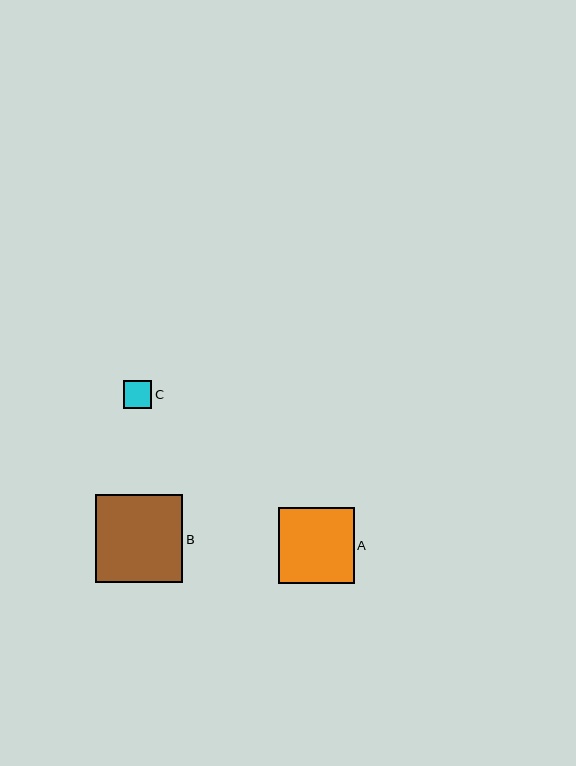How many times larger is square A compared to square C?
Square A is approximately 2.7 times the size of square C.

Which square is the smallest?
Square C is the smallest with a size of approximately 28 pixels.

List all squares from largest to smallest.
From largest to smallest: B, A, C.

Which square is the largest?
Square B is the largest with a size of approximately 88 pixels.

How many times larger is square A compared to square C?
Square A is approximately 2.7 times the size of square C.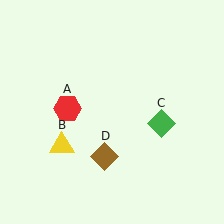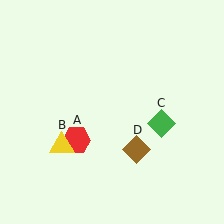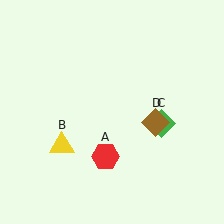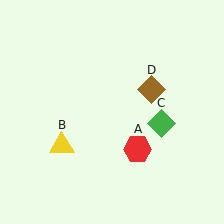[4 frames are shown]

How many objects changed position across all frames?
2 objects changed position: red hexagon (object A), brown diamond (object D).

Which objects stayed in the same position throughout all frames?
Yellow triangle (object B) and green diamond (object C) remained stationary.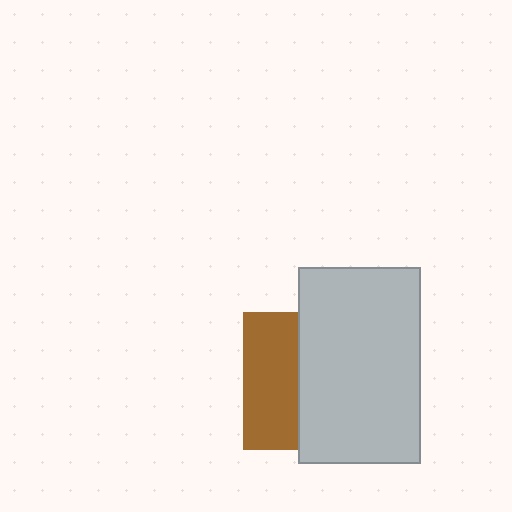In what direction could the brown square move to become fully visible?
The brown square could move left. That would shift it out from behind the light gray rectangle entirely.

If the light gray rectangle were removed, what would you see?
You would see the complete brown square.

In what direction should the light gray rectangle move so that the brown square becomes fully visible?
The light gray rectangle should move right. That is the shortest direction to clear the overlap and leave the brown square fully visible.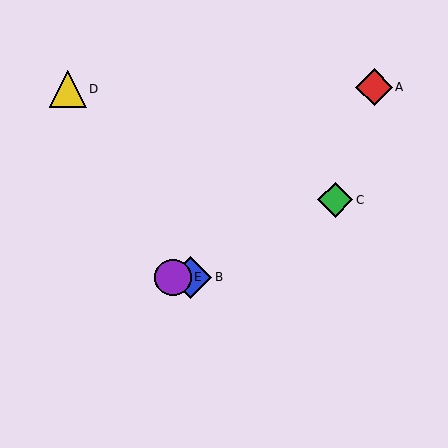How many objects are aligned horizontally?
2 objects (B, E) are aligned horizontally.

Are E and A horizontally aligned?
No, E is at y≈277 and A is at y≈87.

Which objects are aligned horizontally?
Objects B, E are aligned horizontally.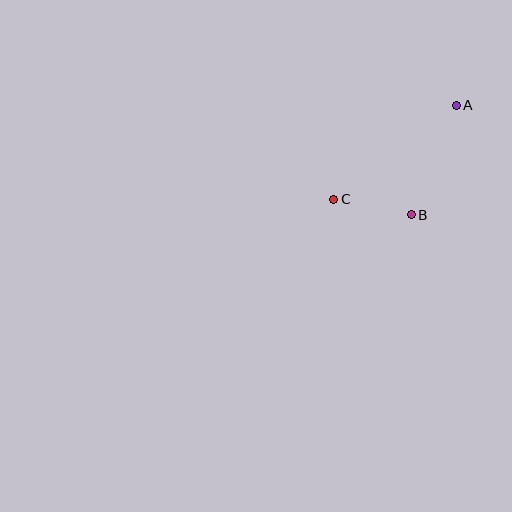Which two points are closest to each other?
Points B and C are closest to each other.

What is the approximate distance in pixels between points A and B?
The distance between A and B is approximately 118 pixels.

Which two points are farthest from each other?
Points A and C are farthest from each other.